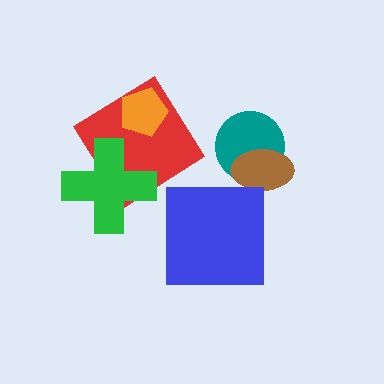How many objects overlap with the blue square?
0 objects overlap with the blue square.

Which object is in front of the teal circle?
The brown ellipse is in front of the teal circle.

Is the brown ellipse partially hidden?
No, no other shape covers it.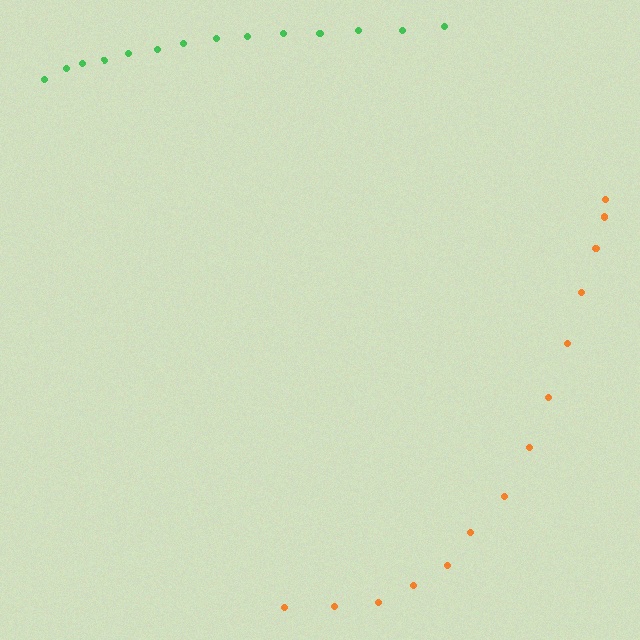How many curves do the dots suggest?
There are 2 distinct paths.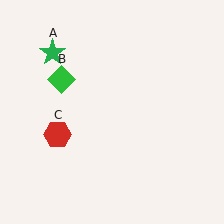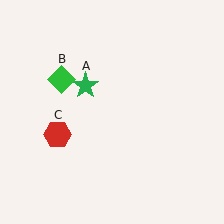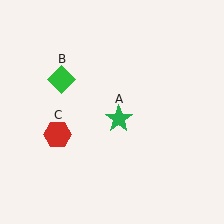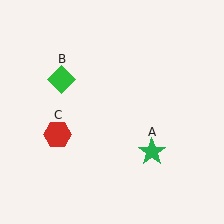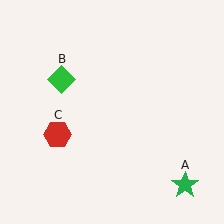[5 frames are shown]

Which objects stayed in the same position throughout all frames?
Green diamond (object B) and red hexagon (object C) remained stationary.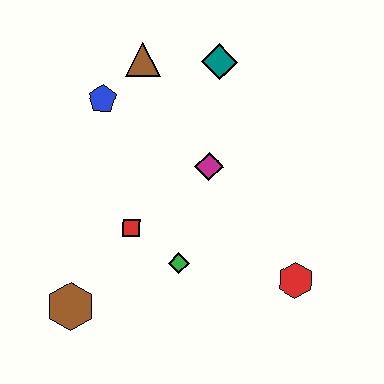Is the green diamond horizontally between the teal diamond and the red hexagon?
No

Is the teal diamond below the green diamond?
No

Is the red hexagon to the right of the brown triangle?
Yes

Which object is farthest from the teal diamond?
The brown hexagon is farthest from the teal diamond.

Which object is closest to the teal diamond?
The brown triangle is closest to the teal diamond.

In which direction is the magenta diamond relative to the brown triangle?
The magenta diamond is below the brown triangle.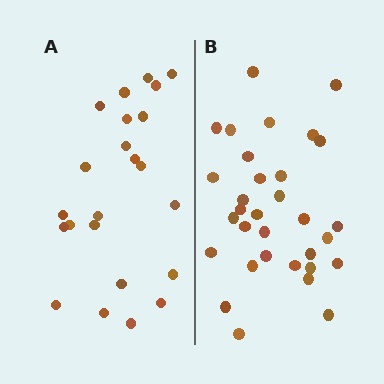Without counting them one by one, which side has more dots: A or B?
Region B (the right region) has more dots.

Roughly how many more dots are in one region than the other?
Region B has roughly 8 or so more dots than region A.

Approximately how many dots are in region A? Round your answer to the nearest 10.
About 20 dots. (The exact count is 23, which rounds to 20.)